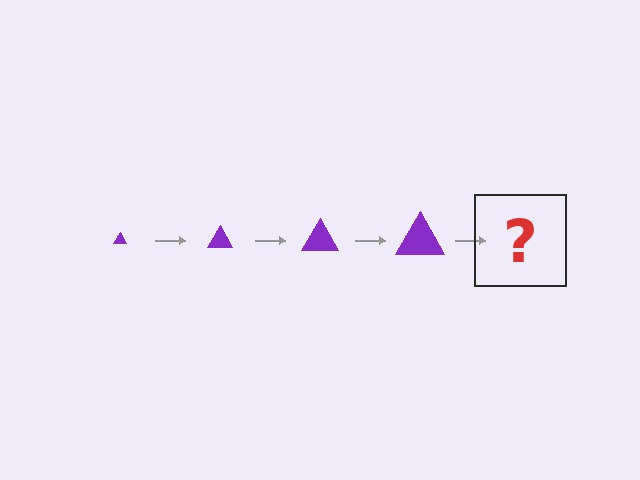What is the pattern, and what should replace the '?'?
The pattern is that the triangle gets progressively larger each step. The '?' should be a purple triangle, larger than the previous one.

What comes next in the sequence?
The next element should be a purple triangle, larger than the previous one.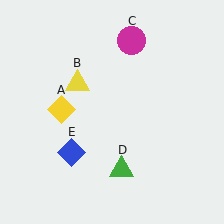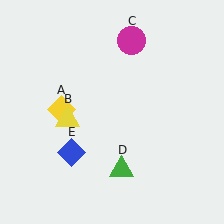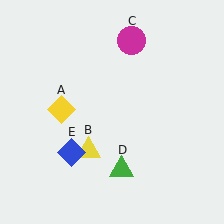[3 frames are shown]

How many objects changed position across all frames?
1 object changed position: yellow triangle (object B).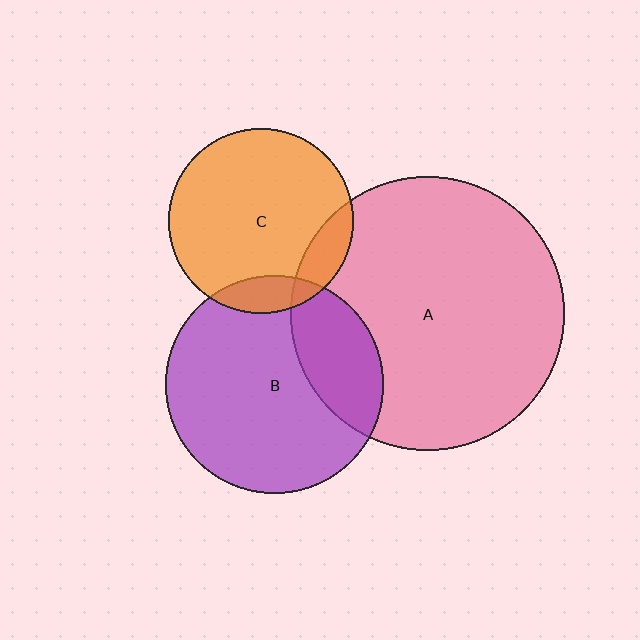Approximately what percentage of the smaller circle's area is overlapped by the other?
Approximately 10%.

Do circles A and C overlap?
Yes.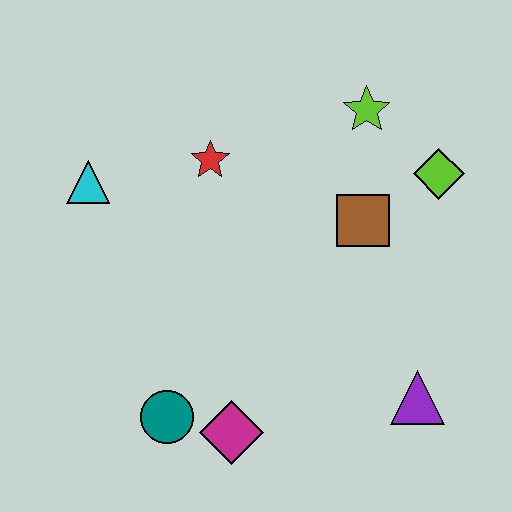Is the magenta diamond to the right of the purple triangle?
No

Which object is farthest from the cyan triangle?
The purple triangle is farthest from the cyan triangle.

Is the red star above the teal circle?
Yes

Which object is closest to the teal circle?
The magenta diamond is closest to the teal circle.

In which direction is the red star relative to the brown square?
The red star is to the left of the brown square.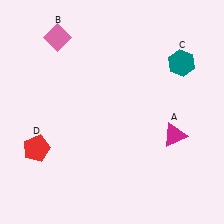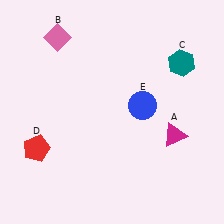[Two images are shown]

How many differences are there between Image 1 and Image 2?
There is 1 difference between the two images.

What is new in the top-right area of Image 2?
A blue circle (E) was added in the top-right area of Image 2.